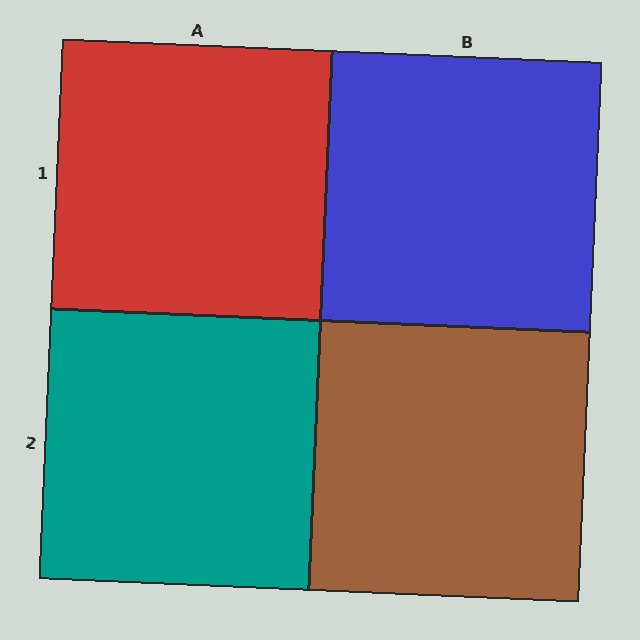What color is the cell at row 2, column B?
Brown.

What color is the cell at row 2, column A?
Teal.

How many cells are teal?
1 cell is teal.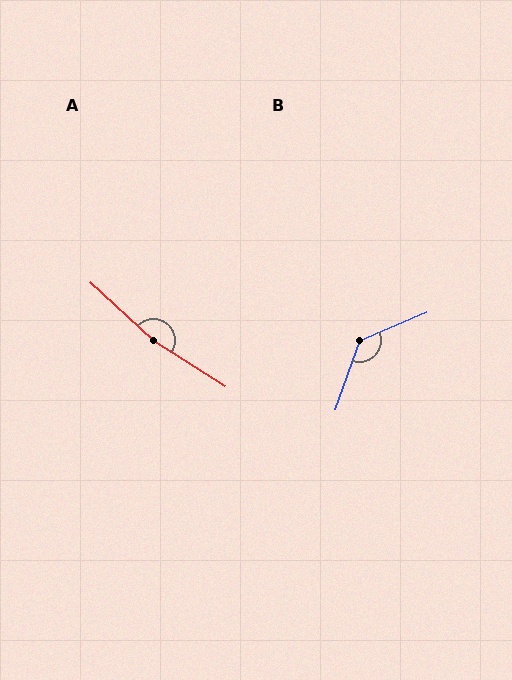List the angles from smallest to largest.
B (133°), A (169°).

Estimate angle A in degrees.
Approximately 169 degrees.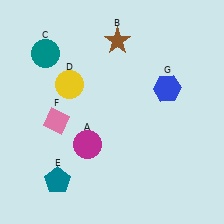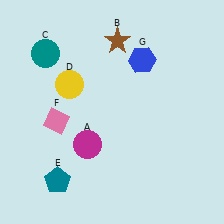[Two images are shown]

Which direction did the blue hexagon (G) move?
The blue hexagon (G) moved up.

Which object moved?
The blue hexagon (G) moved up.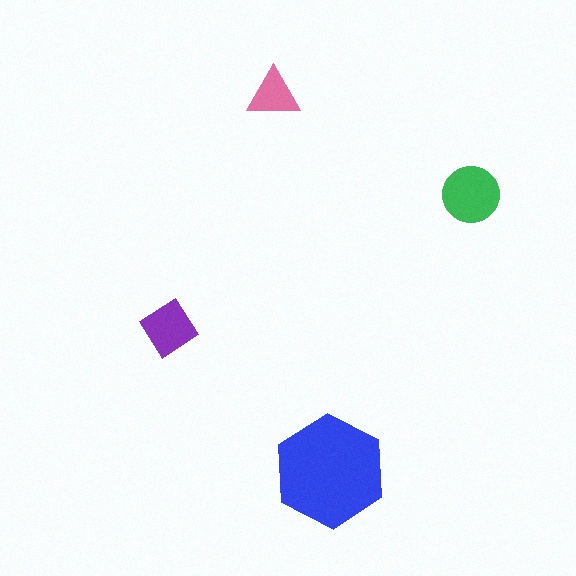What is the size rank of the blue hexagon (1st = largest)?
1st.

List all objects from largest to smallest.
The blue hexagon, the green circle, the purple diamond, the pink triangle.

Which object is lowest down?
The blue hexagon is bottommost.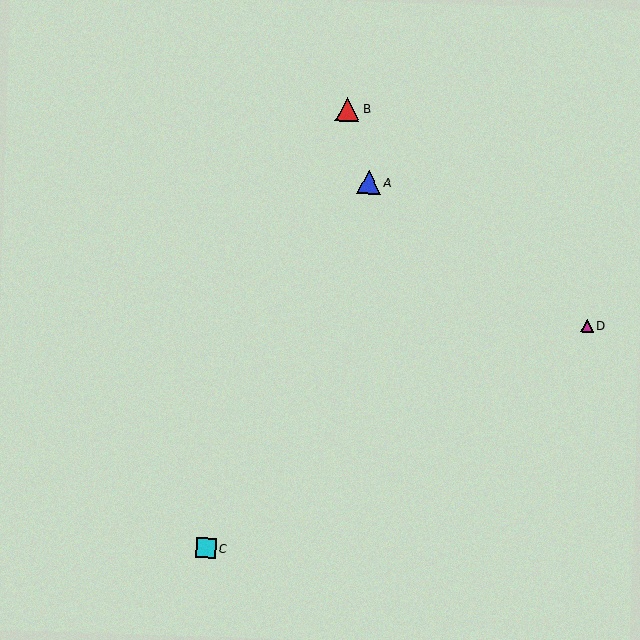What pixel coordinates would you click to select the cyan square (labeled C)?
Click at (206, 548) to select the cyan square C.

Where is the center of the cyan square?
The center of the cyan square is at (206, 548).